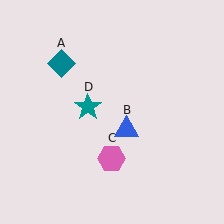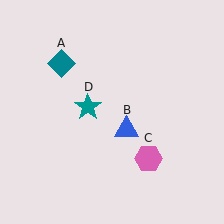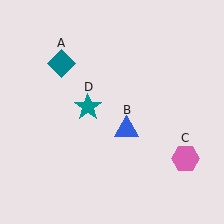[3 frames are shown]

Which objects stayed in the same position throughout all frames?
Teal diamond (object A) and blue triangle (object B) and teal star (object D) remained stationary.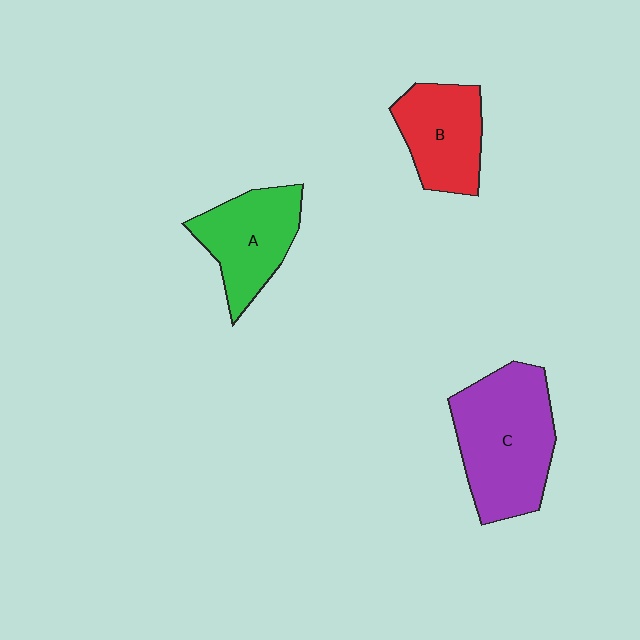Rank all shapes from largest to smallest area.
From largest to smallest: C (purple), A (green), B (red).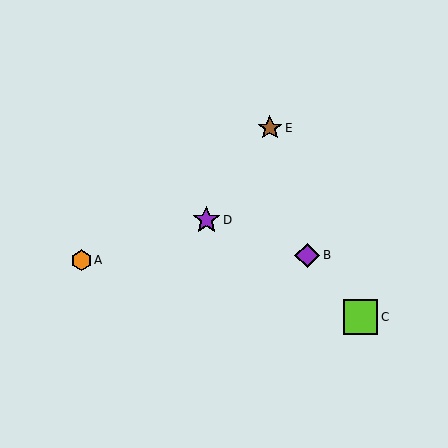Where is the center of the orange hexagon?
The center of the orange hexagon is at (81, 260).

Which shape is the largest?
The lime square (labeled C) is the largest.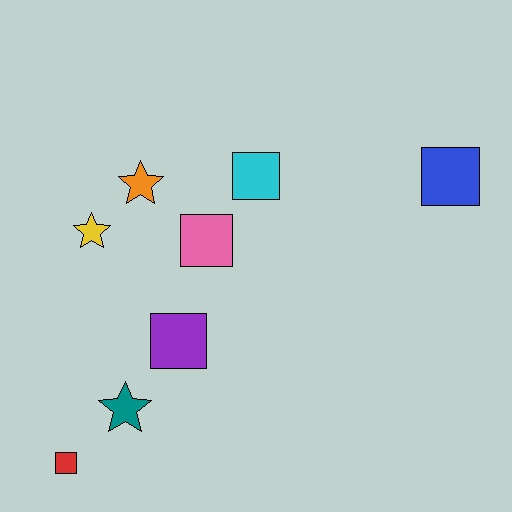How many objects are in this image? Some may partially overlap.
There are 8 objects.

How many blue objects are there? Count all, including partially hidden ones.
There is 1 blue object.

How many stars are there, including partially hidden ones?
There are 3 stars.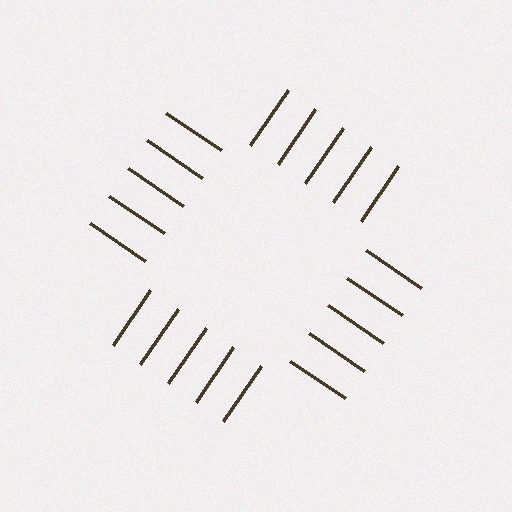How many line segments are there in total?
20 — 5 along each of the 4 edges.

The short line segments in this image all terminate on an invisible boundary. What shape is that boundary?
An illusory square — the line segments terminate on its edges but no continuous stroke is drawn.